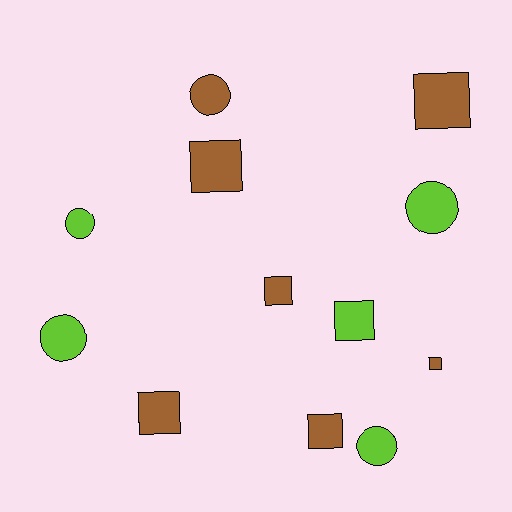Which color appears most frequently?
Brown, with 7 objects.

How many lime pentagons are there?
There are no lime pentagons.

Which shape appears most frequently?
Square, with 7 objects.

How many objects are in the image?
There are 12 objects.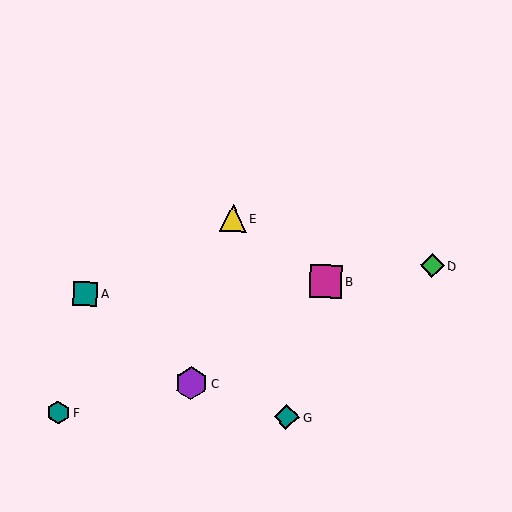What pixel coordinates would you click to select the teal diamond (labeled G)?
Click at (286, 417) to select the teal diamond G.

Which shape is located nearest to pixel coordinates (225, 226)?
The yellow triangle (labeled E) at (233, 218) is nearest to that location.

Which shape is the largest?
The purple hexagon (labeled C) is the largest.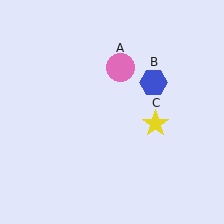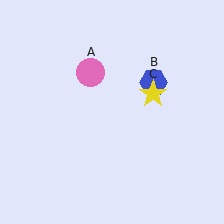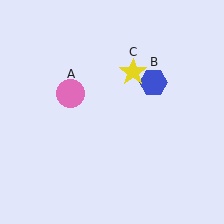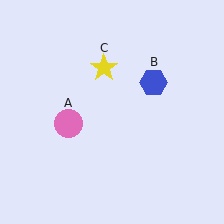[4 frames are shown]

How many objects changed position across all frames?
2 objects changed position: pink circle (object A), yellow star (object C).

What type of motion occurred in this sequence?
The pink circle (object A), yellow star (object C) rotated counterclockwise around the center of the scene.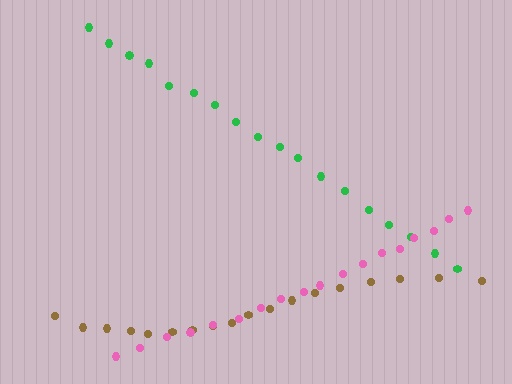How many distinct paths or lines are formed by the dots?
There are 3 distinct paths.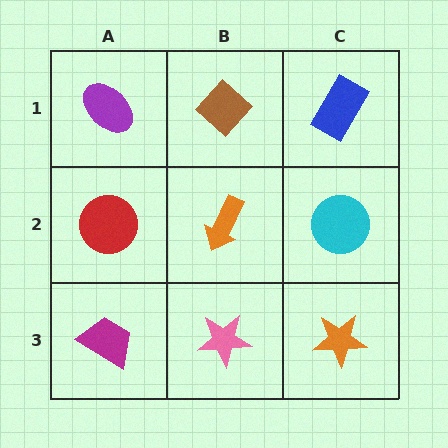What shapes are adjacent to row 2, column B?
A brown diamond (row 1, column B), a pink star (row 3, column B), a red circle (row 2, column A), a cyan circle (row 2, column C).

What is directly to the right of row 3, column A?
A pink star.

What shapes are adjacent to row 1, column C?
A cyan circle (row 2, column C), a brown diamond (row 1, column B).